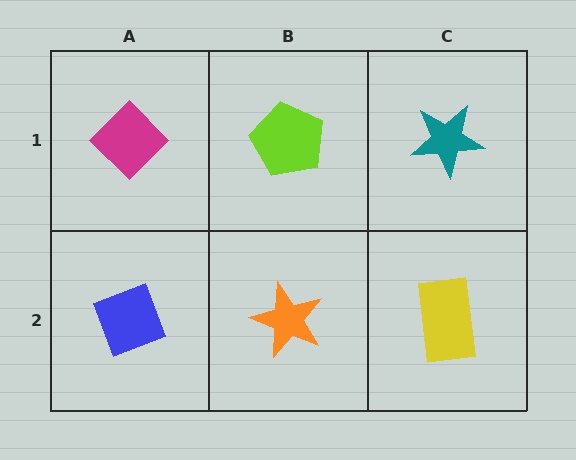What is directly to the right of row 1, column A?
A lime pentagon.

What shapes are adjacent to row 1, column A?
A blue diamond (row 2, column A), a lime pentagon (row 1, column B).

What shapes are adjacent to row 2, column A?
A magenta diamond (row 1, column A), an orange star (row 2, column B).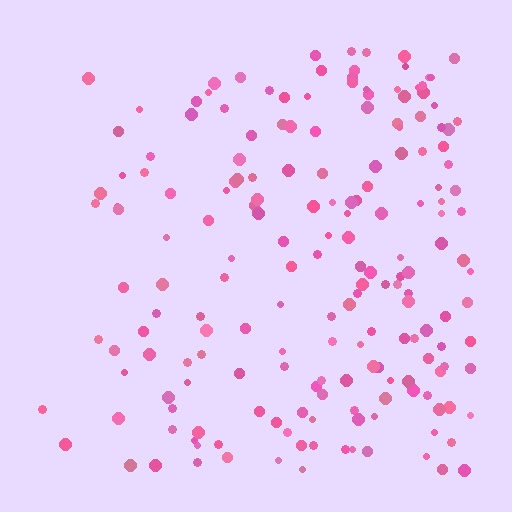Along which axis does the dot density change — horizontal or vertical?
Horizontal.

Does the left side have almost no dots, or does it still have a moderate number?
Still a moderate number, just noticeably fewer than the right.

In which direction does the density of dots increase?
From left to right, with the right side densest.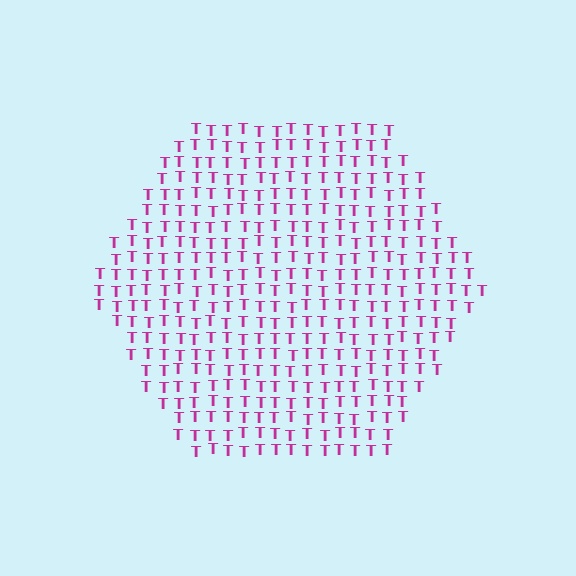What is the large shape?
The large shape is a hexagon.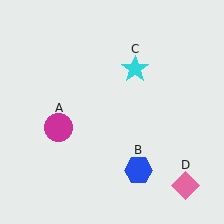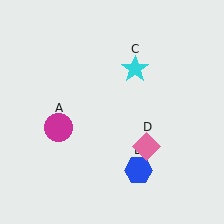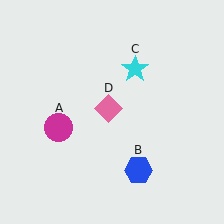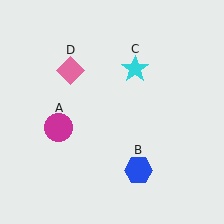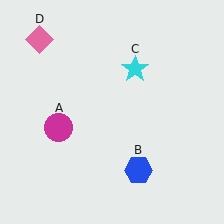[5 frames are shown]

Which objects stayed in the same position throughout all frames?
Magenta circle (object A) and blue hexagon (object B) and cyan star (object C) remained stationary.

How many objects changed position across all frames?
1 object changed position: pink diamond (object D).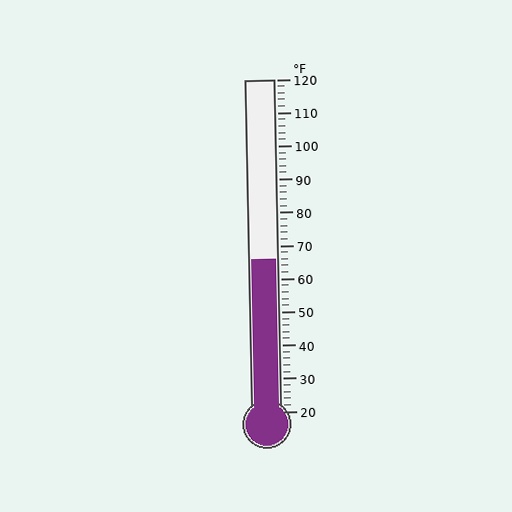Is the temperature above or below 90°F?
The temperature is below 90°F.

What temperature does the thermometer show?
The thermometer shows approximately 66°F.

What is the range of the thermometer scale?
The thermometer scale ranges from 20°F to 120°F.